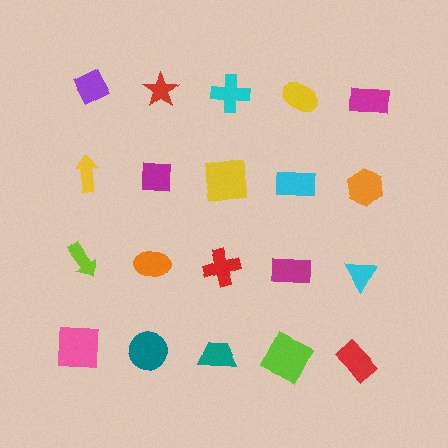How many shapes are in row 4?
5 shapes.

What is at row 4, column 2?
A teal circle.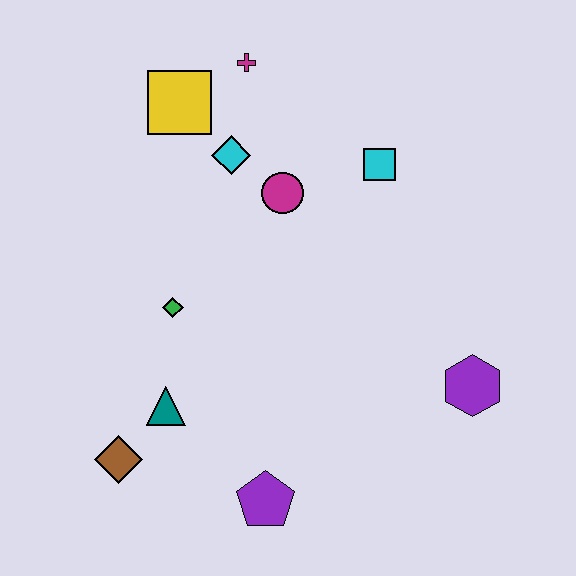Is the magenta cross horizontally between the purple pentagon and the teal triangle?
Yes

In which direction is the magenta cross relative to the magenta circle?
The magenta cross is above the magenta circle.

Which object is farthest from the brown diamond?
The magenta cross is farthest from the brown diamond.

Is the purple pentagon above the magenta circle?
No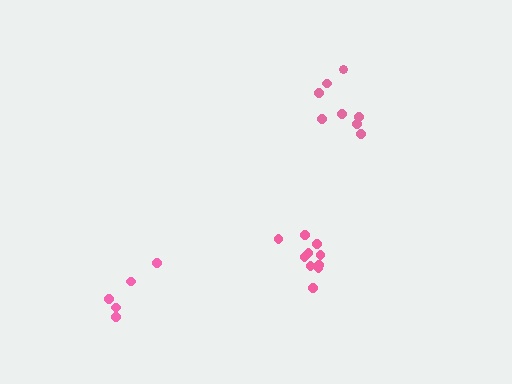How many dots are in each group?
Group 1: 10 dots, Group 2: 8 dots, Group 3: 5 dots (23 total).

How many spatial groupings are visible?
There are 3 spatial groupings.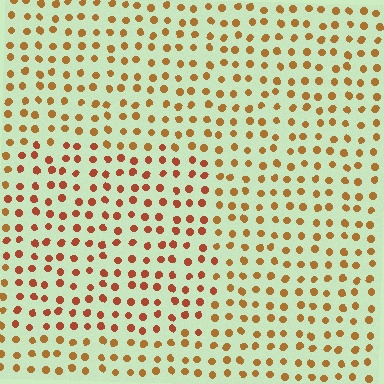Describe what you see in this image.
The image is filled with small brown elements in a uniform arrangement. A rectangle-shaped region is visible where the elements are tinted to a slightly different hue, forming a subtle color boundary.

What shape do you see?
I see a rectangle.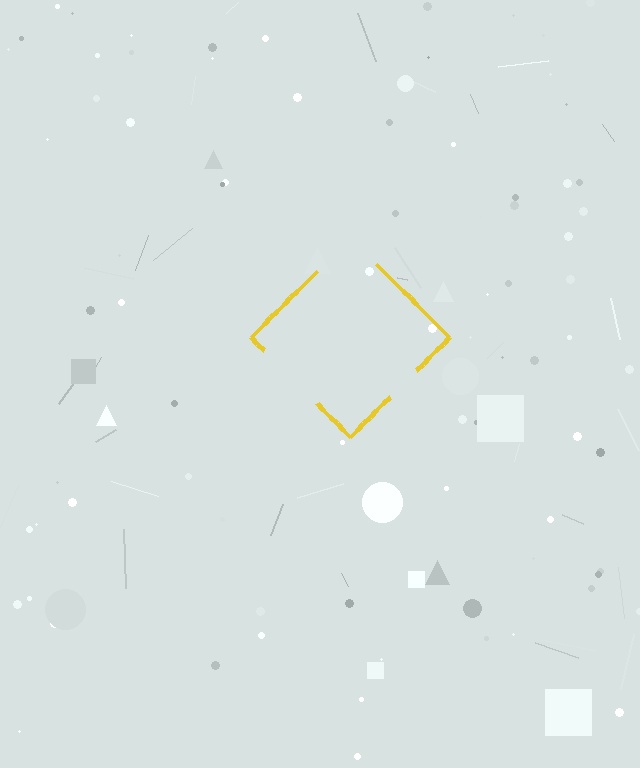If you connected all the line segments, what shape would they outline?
They would outline a diamond.